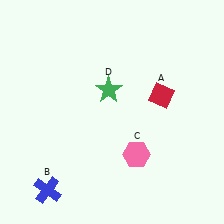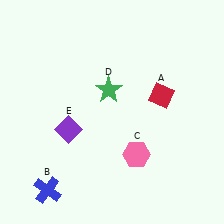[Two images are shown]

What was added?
A purple diamond (E) was added in Image 2.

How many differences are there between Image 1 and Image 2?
There is 1 difference between the two images.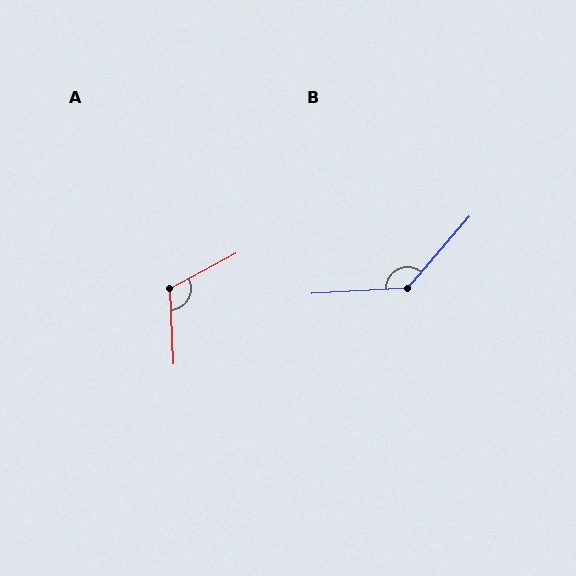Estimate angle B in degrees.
Approximately 134 degrees.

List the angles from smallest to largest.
A (115°), B (134°).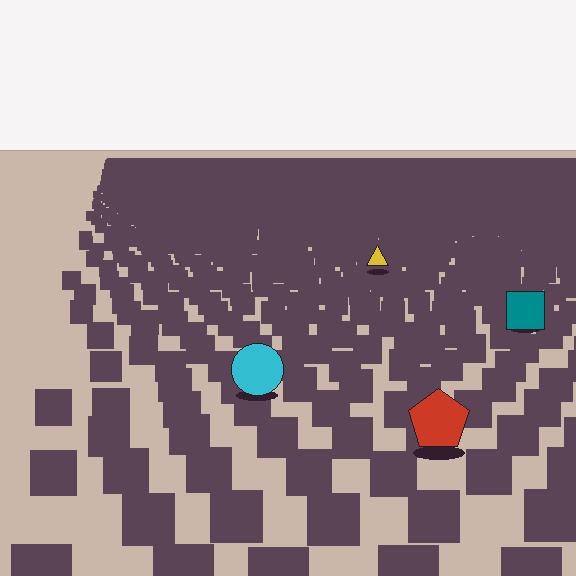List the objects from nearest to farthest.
From nearest to farthest: the red pentagon, the cyan circle, the teal square, the yellow triangle.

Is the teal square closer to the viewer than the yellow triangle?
Yes. The teal square is closer — you can tell from the texture gradient: the ground texture is coarser near it.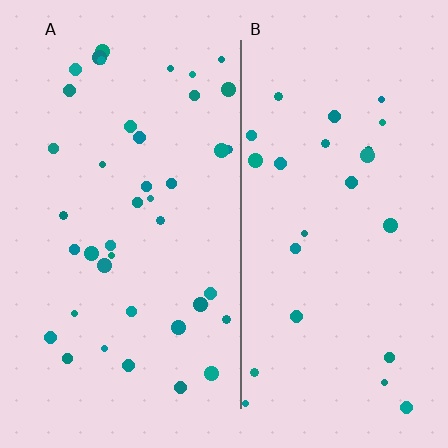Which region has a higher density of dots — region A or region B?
A (the left).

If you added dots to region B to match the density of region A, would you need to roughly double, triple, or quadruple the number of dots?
Approximately double.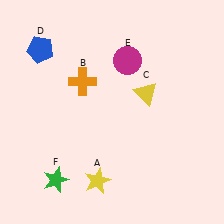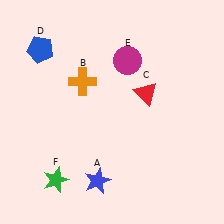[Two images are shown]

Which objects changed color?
A changed from yellow to blue. C changed from yellow to red.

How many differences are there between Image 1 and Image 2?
There are 2 differences between the two images.